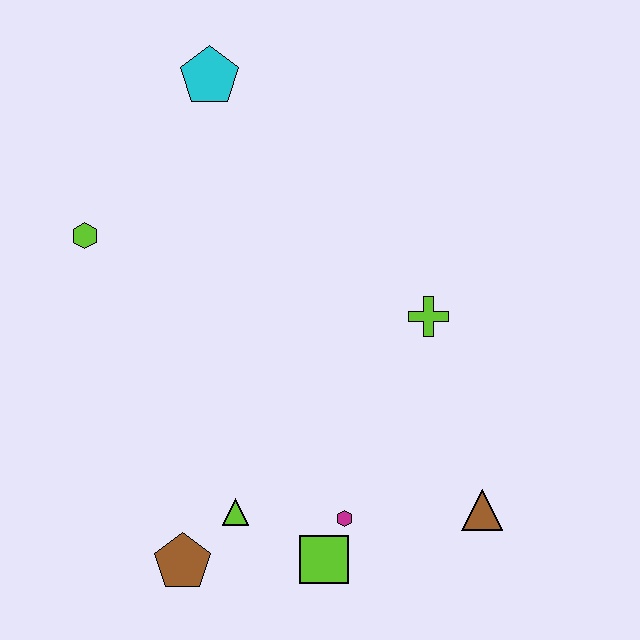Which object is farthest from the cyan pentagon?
The brown triangle is farthest from the cyan pentagon.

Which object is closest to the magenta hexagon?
The lime square is closest to the magenta hexagon.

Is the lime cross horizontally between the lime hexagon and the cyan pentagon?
No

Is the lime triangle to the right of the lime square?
No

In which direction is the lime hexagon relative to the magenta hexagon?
The lime hexagon is above the magenta hexagon.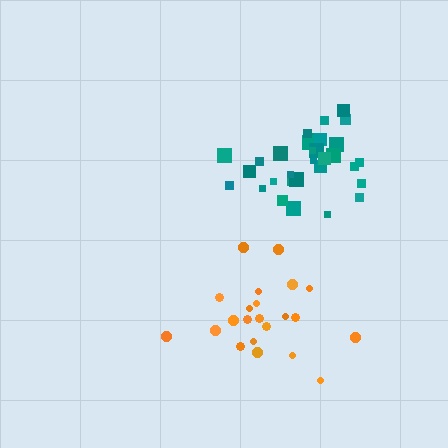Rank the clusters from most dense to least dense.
teal, orange.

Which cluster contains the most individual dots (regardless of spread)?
Teal (31).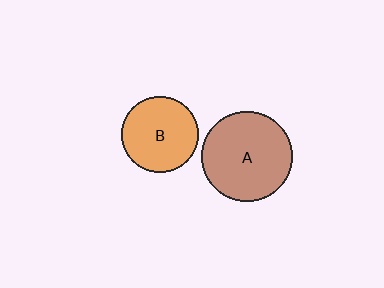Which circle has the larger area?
Circle A (brown).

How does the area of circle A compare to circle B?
Approximately 1.4 times.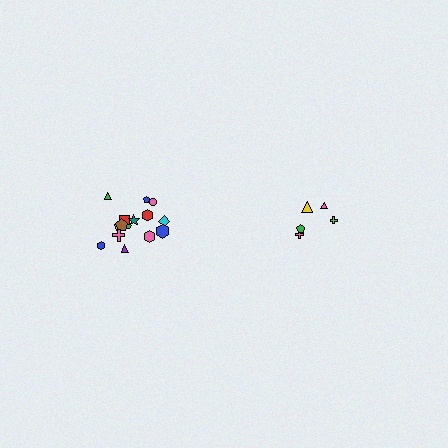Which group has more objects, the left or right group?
The left group.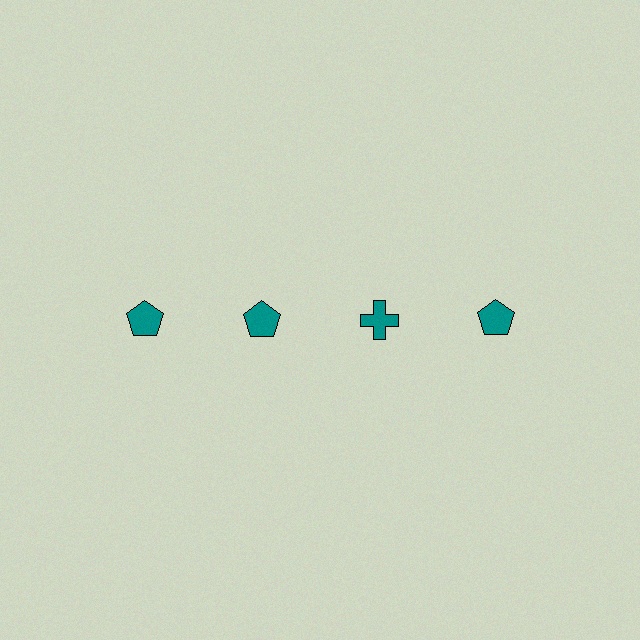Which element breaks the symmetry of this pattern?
The teal cross in the top row, center column breaks the symmetry. All other shapes are teal pentagons.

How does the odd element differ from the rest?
It has a different shape: cross instead of pentagon.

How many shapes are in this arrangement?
There are 4 shapes arranged in a grid pattern.